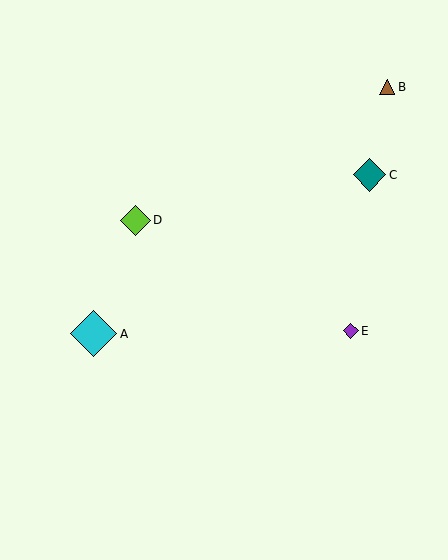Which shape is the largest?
The cyan diamond (labeled A) is the largest.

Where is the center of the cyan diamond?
The center of the cyan diamond is at (94, 334).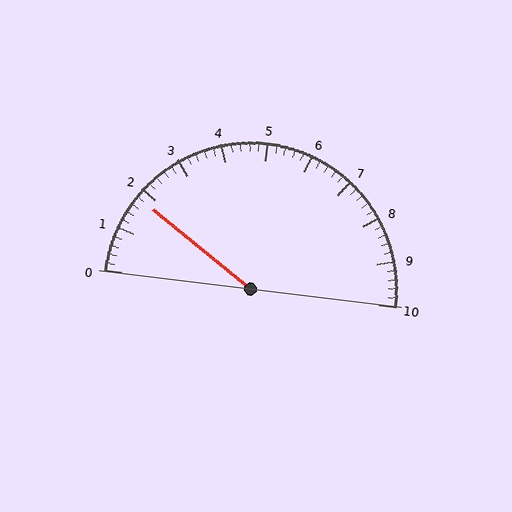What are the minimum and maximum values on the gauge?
The gauge ranges from 0 to 10.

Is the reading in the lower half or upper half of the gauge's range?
The reading is in the lower half of the range (0 to 10).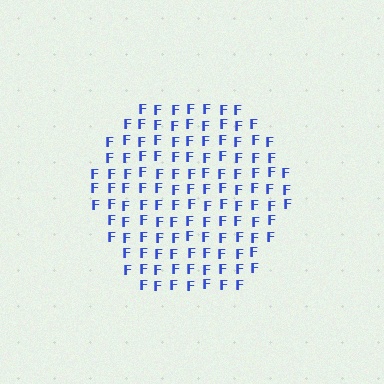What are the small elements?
The small elements are letter F's.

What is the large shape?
The large shape is a hexagon.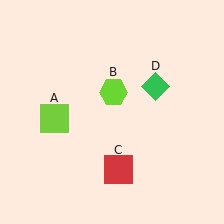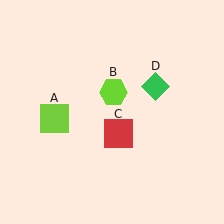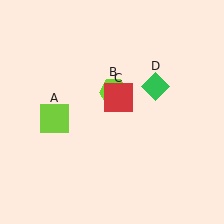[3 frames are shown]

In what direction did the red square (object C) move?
The red square (object C) moved up.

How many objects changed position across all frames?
1 object changed position: red square (object C).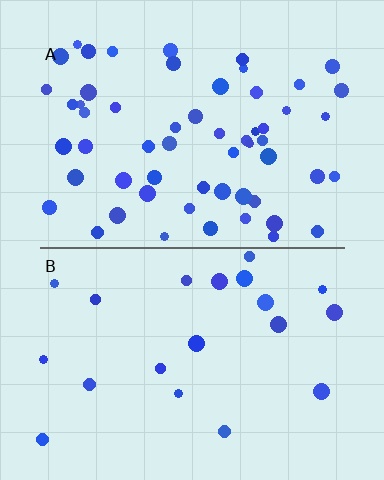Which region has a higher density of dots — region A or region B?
A (the top).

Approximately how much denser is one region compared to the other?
Approximately 2.8× — region A over region B.